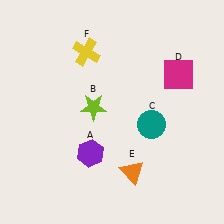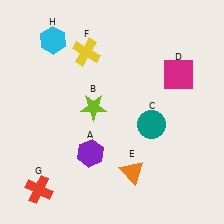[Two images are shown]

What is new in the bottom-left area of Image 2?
A red cross (G) was added in the bottom-left area of Image 2.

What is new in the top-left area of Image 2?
A cyan hexagon (H) was added in the top-left area of Image 2.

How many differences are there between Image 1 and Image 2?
There are 2 differences between the two images.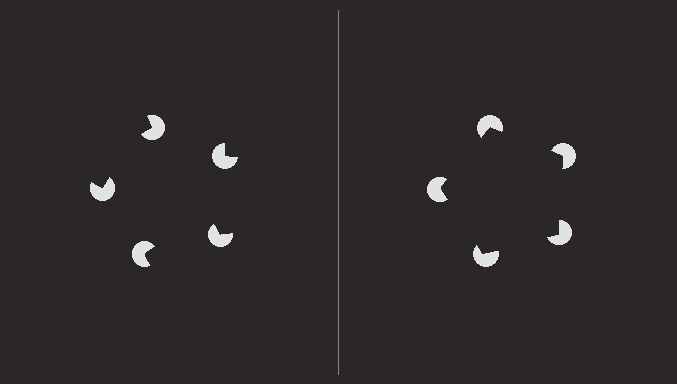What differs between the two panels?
The pac-man discs are positioned identically on both sides; only the wedge orientations differ. On the right they align to a pentagon; on the left they are misaligned.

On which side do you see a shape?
An illusory pentagon appears on the right side. On the left side the wedge cuts are rotated, so no coherent shape forms.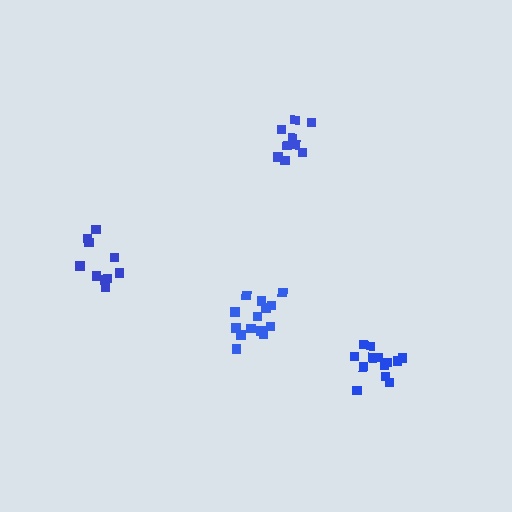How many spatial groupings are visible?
There are 4 spatial groupings.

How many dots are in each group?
Group 1: 13 dots, Group 2: 10 dots, Group 3: 10 dots, Group 4: 14 dots (47 total).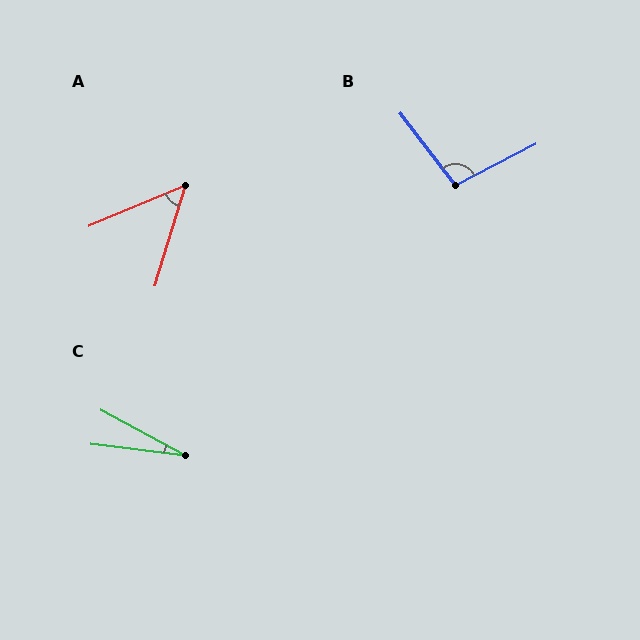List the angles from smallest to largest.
C (21°), A (50°), B (100°).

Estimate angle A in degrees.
Approximately 50 degrees.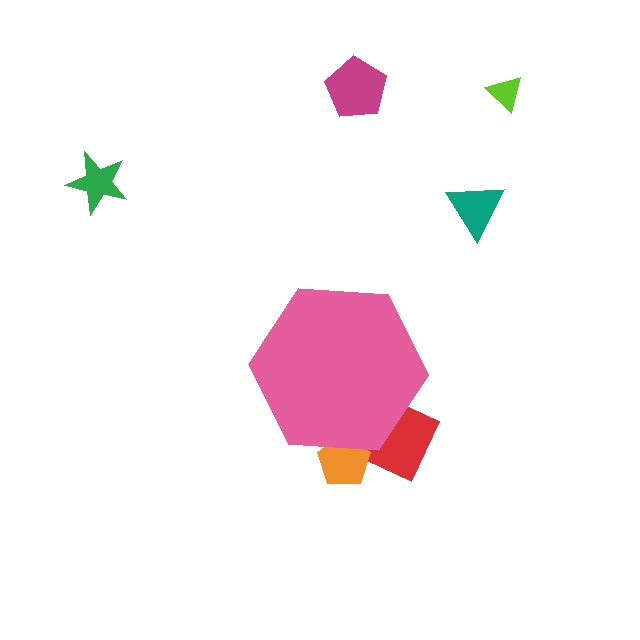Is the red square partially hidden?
Yes, the red square is partially hidden behind the pink hexagon.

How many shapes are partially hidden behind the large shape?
2 shapes are partially hidden.